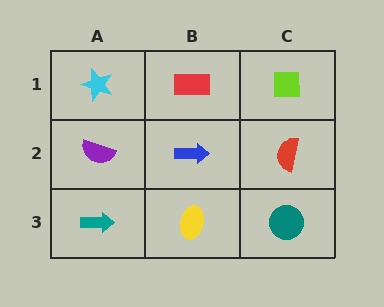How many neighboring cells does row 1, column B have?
3.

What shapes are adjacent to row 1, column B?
A blue arrow (row 2, column B), a cyan star (row 1, column A), a lime square (row 1, column C).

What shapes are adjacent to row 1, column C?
A red semicircle (row 2, column C), a red rectangle (row 1, column B).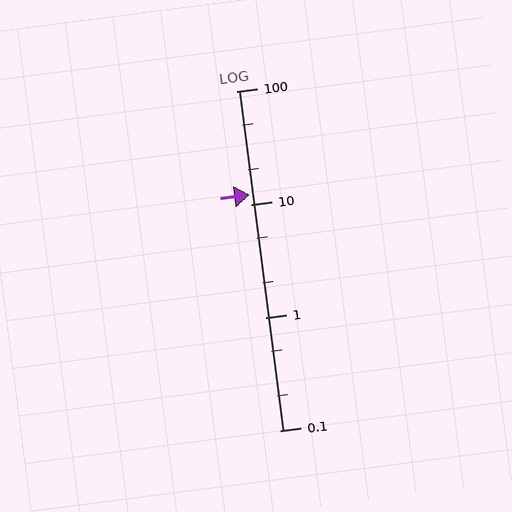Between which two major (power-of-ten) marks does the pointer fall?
The pointer is between 10 and 100.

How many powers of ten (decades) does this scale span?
The scale spans 3 decades, from 0.1 to 100.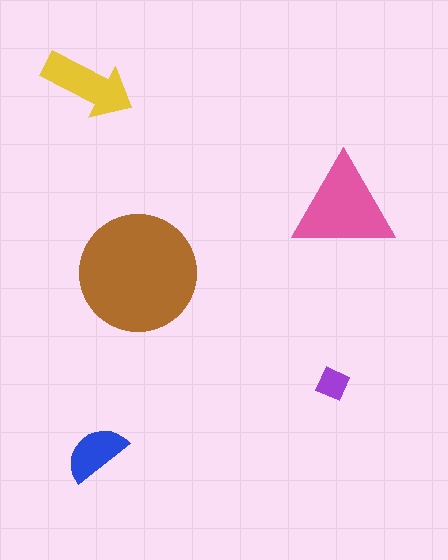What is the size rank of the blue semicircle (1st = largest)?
4th.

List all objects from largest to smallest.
The brown circle, the pink triangle, the yellow arrow, the blue semicircle, the purple diamond.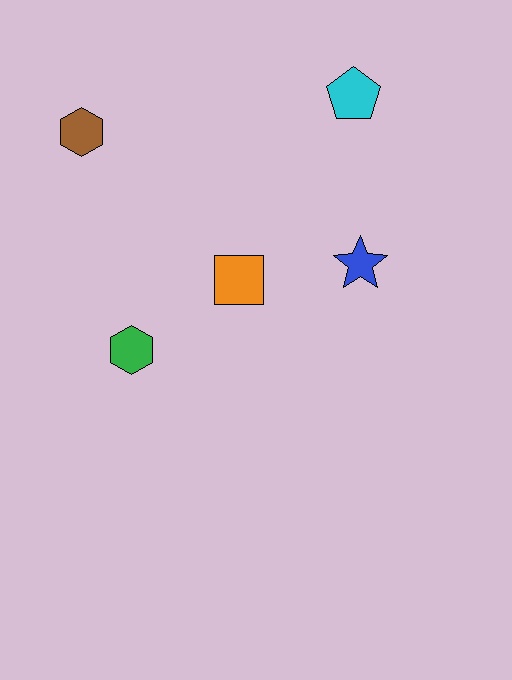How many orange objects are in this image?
There is 1 orange object.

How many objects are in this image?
There are 5 objects.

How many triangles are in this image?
There are no triangles.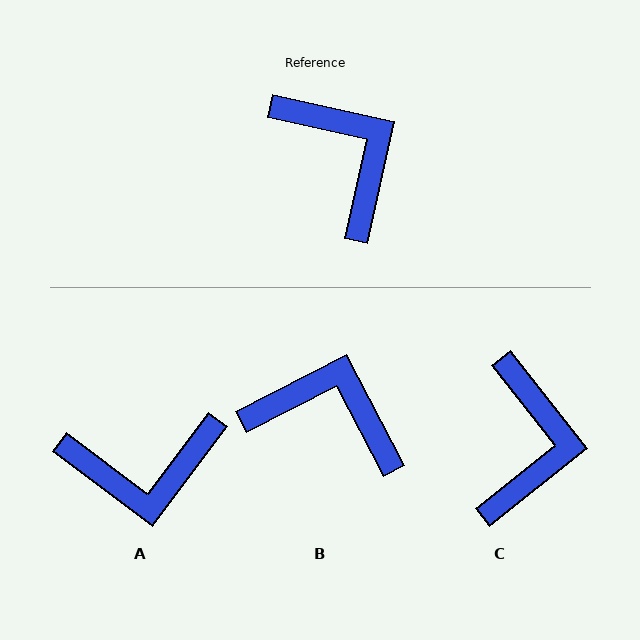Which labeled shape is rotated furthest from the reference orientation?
A, about 115 degrees away.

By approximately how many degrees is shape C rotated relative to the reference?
Approximately 39 degrees clockwise.